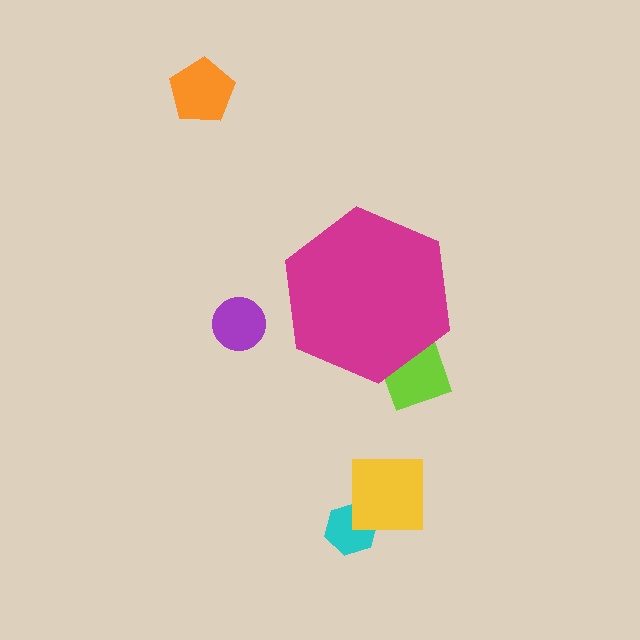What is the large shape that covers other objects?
A magenta hexagon.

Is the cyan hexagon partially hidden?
No, the cyan hexagon is fully visible.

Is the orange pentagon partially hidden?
No, the orange pentagon is fully visible.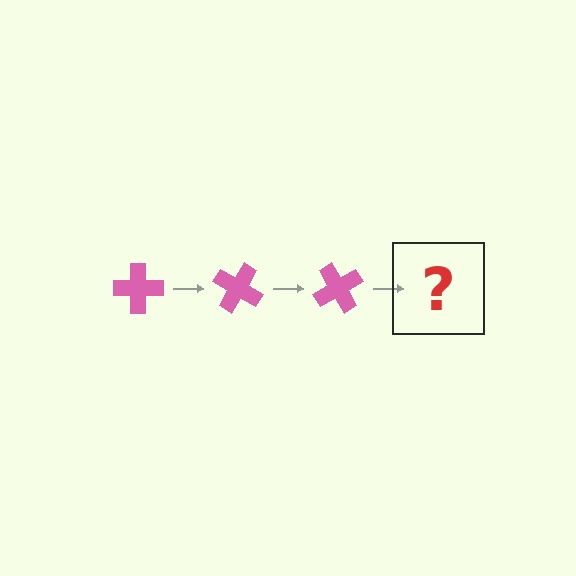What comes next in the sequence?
The next element should be a pink cross rotated 90 degrees.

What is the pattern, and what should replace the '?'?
The pattern is that the cross rotates 30 degrees each step. The '?' should be a pink cross rotated 90 degrees.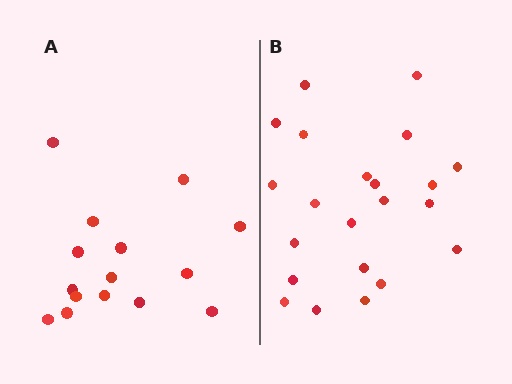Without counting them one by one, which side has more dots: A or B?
Region B (the right region) has more dots.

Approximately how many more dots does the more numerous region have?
Region B has roughly 8 or so more dots than region A.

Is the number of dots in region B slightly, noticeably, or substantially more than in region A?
Region B has substantially more. The ratio is roughly 1.5 to 1.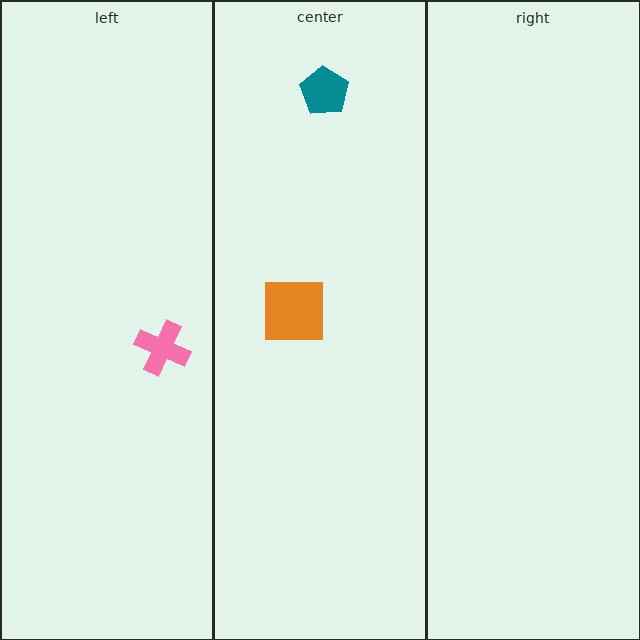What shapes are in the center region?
The teal pentagon, the orange square.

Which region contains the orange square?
The center region.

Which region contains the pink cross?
The left region.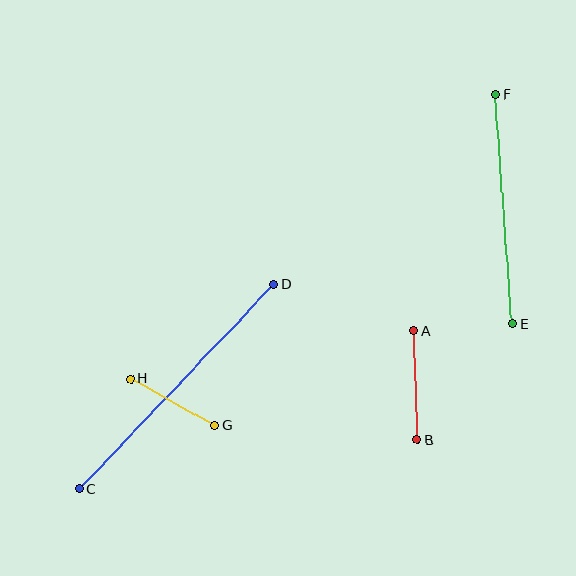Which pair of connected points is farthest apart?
Points C and D are farthest apart.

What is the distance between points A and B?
The distance is approximately 109 pixels.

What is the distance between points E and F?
The distance is approximately 230 pixels.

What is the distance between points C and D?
The distance is approximately 282 pixels.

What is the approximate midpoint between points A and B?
The midpoint is at approximately (415, 385) pixels.